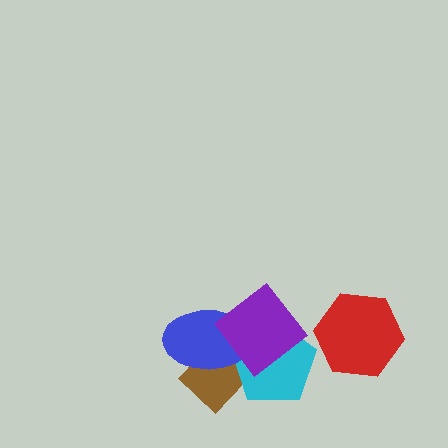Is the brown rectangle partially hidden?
Yes, it is partially covered by another shape.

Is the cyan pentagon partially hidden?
Yes, it is partially covered by another shape.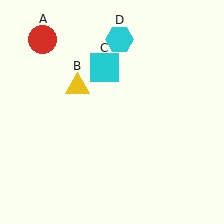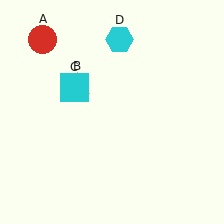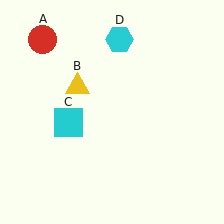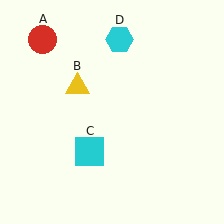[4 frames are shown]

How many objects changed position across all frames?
1 object changed position: cyan square (object C).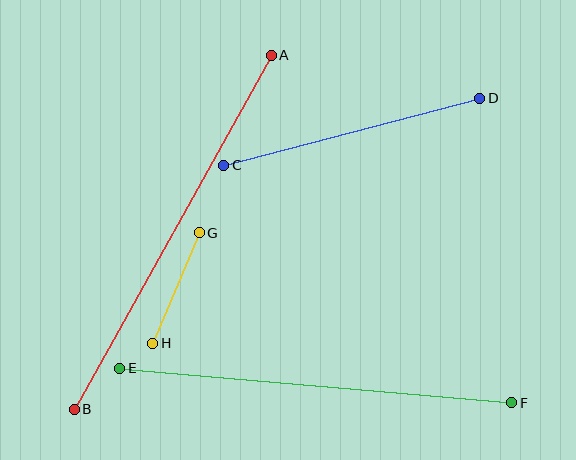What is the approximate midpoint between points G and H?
The midpoint is at approximately (176, 288) pixels.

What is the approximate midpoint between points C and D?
The midpoint is at approximately (352, 132) pixels.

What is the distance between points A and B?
The distance is approximately 405 pixels.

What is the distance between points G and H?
The distance is approximately 120 pixels.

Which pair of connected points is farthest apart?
Points A and B are farthest apart.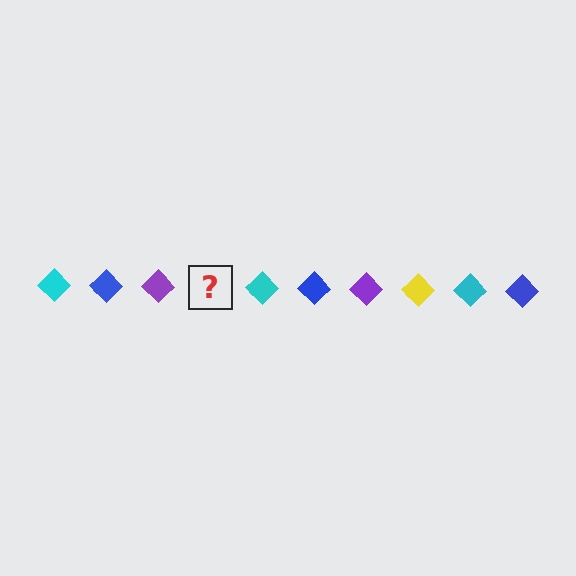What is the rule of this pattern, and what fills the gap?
The rule is that the pattern cycles through cyan, blue, purple, yellow diamonds. The gap should be filled with a yellow diamond.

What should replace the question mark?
The question mark should be replaced with a yellow diamond.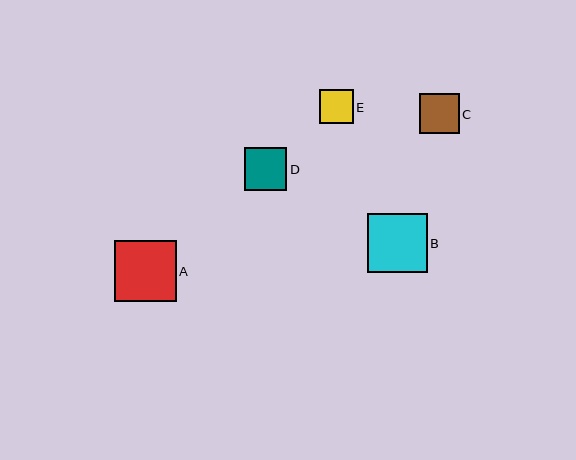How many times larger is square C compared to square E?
Square C is approximately 1.2 times the size of square E.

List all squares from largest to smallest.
From largest to smallest: A, B, D, C, E.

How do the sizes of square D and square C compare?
Square D and square C are approximately the same size.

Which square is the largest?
Square A is the largest with a size of approximately 62 pixels.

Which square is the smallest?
Square E is the smallest with a size of approximately 33 pixels.